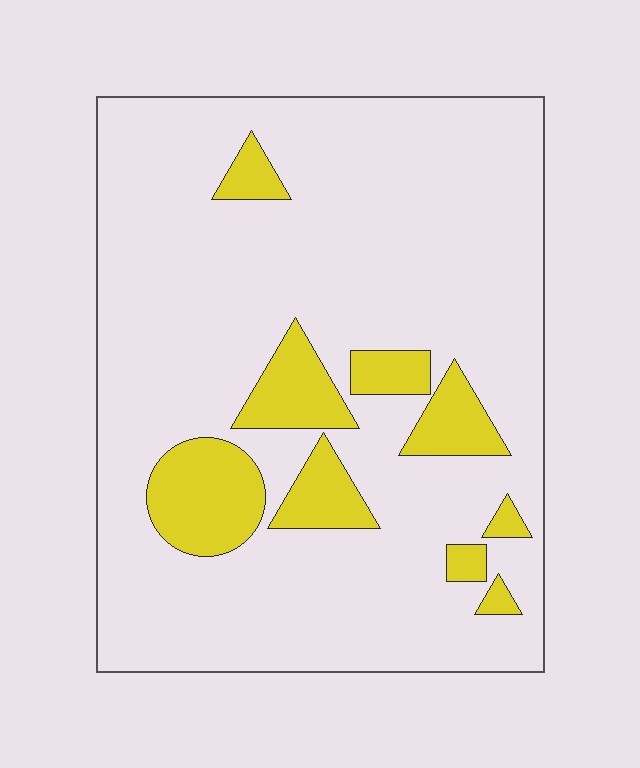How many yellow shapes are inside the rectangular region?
9.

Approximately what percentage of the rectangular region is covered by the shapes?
Approximately 15%.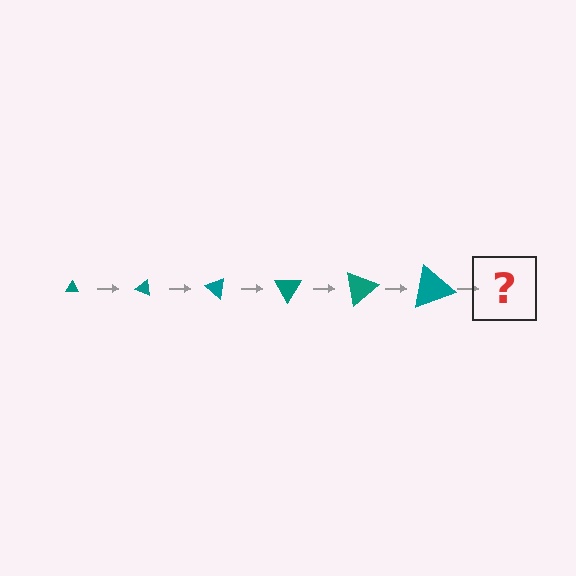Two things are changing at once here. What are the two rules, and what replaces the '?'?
The two rules are that the triangle grows larger each step and it rotates 20 degrees each step. The '?' should be a triangle, larger than the previous one and rotated 120 degrees from the start.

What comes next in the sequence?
The next element should be a triangle, larger than the previous one and rotated 120 degrees from the start.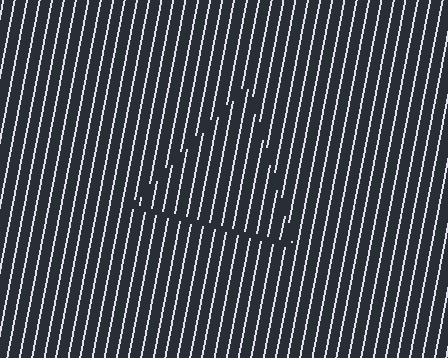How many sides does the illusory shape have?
3 sides — the line-ends trace a triangle.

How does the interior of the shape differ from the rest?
The interior of the shape contains the same grating, shifted by half a period — the contour is defined by the phase discontinuity where line-ends from the inner and outer gratings abut.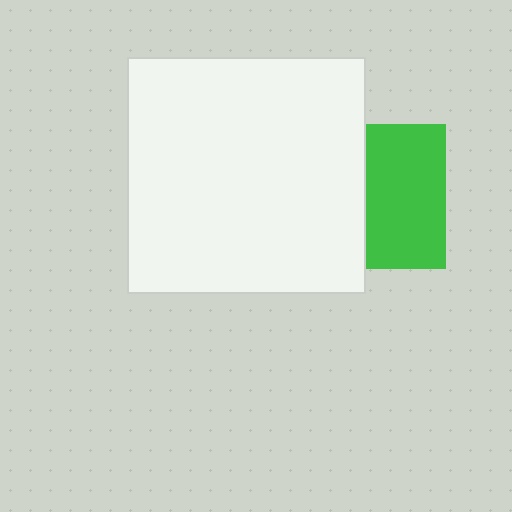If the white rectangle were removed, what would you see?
You would see the complete green square.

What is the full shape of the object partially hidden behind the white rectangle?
The partially hidden object is a green square.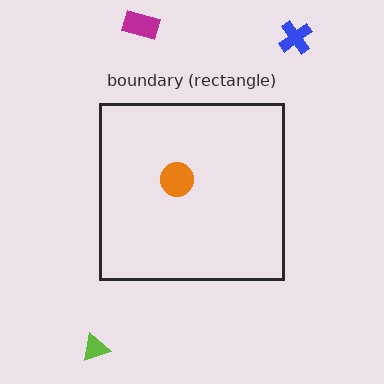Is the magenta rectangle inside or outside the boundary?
Outside.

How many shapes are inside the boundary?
1 inside, 3 outside.